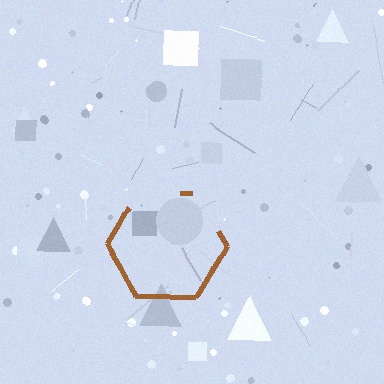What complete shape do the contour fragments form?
The contour fragments form a hexagon.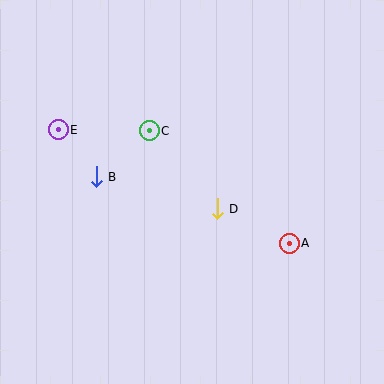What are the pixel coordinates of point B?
Point B is at (96, 177).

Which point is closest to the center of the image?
Point D at (217, 209) is closest to the center.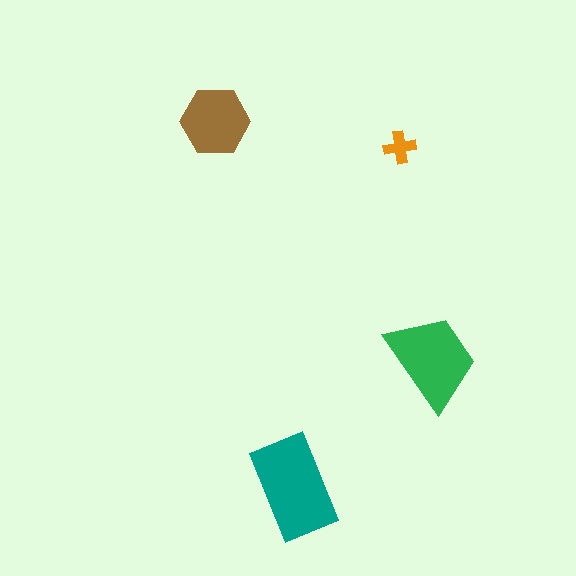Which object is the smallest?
The orange cross.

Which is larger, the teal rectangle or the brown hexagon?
The teal rectangle.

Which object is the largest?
The teal rectangle.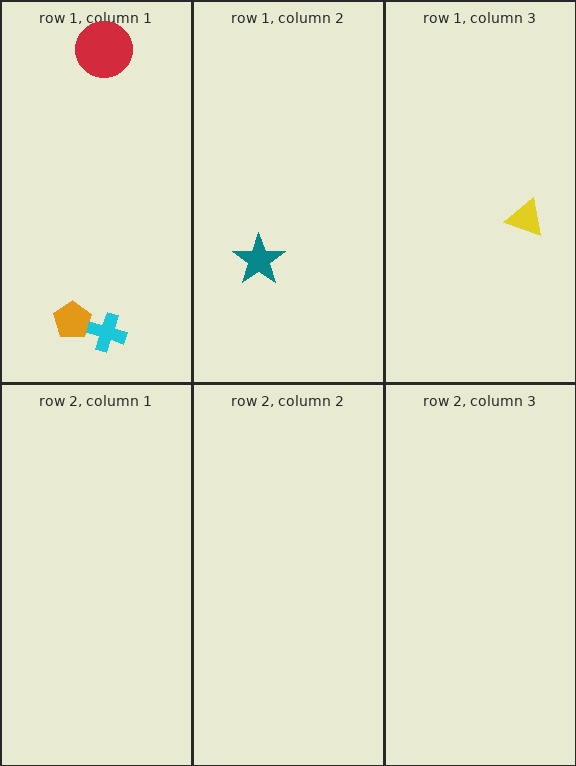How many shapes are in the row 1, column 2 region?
1.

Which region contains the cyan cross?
The row 1, column 1 region.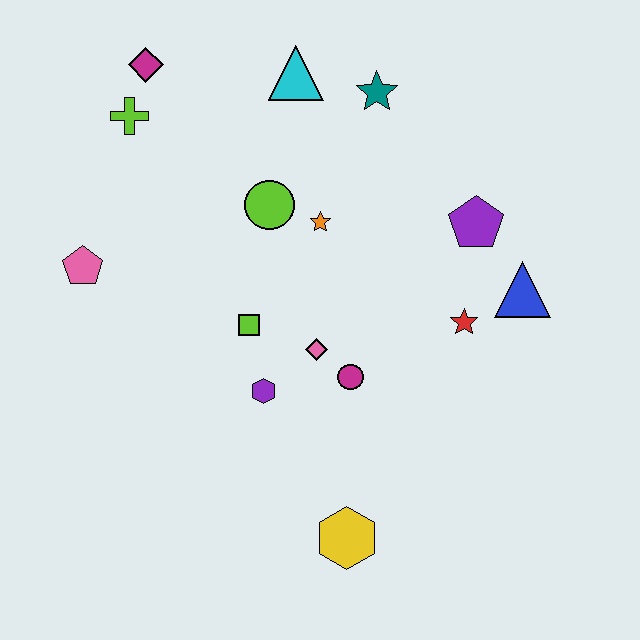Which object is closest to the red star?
The blue triangle is closest to the red star.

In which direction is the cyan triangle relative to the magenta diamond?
The cyan triangle is to the right of the magenta diamond.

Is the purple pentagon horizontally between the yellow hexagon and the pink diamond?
No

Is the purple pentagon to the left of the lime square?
No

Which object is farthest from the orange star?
The yellow hexagon is farthest from the orange star.